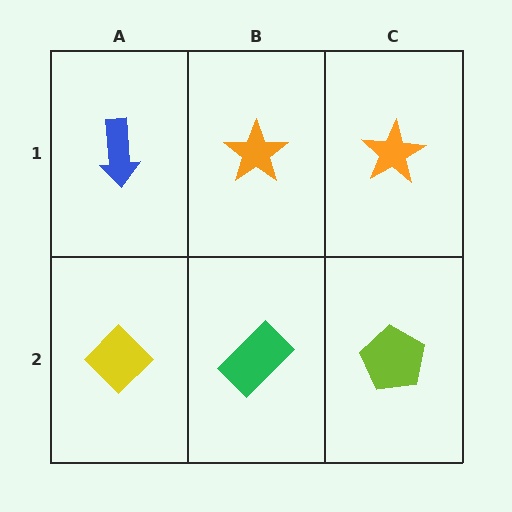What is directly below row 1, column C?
A lime pentagon.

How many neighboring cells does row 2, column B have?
3.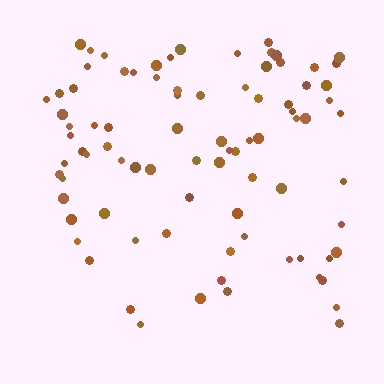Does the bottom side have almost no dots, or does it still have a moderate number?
Still a moderate number, just noticeably fewer than the top.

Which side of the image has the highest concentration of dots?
The top.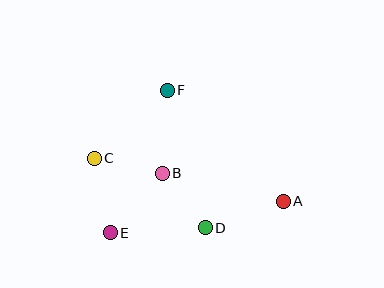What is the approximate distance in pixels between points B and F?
The distance between B and F is approximately 83 pixels.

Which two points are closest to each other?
Points B and D are closest to each other.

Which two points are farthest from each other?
Points A and C are farthest from each other.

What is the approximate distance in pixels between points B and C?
The distance between B and C is approximately 70 pixels.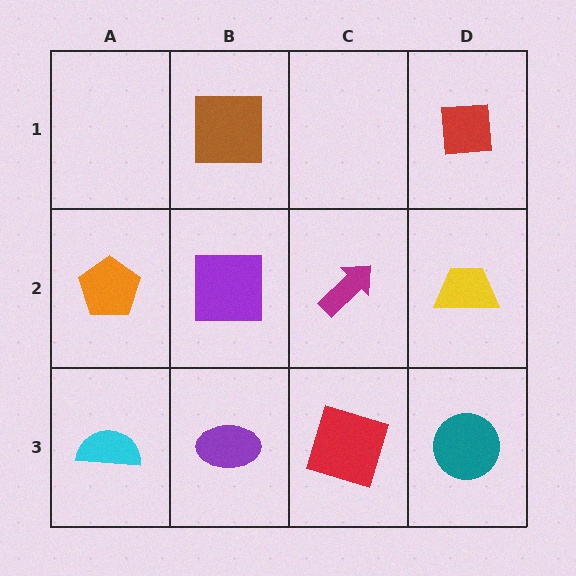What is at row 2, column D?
A yellow trapezoid.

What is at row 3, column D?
A teal circle.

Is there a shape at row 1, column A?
No, that cell is empty.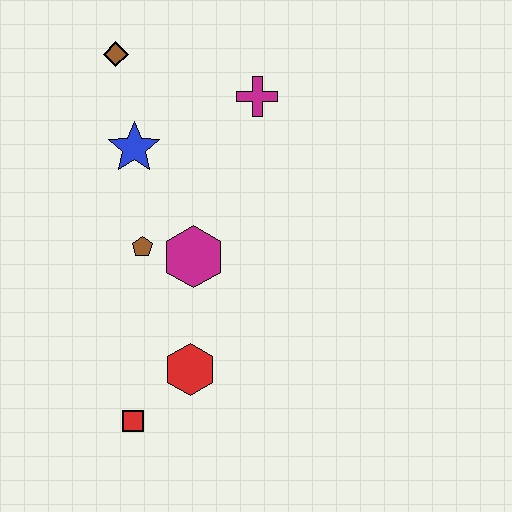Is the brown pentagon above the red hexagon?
Yes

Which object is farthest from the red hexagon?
The brown diamond is farthest from the red hexagon.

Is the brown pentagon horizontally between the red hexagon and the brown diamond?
Yes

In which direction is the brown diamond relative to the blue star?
The brown diamond is above the blue star.